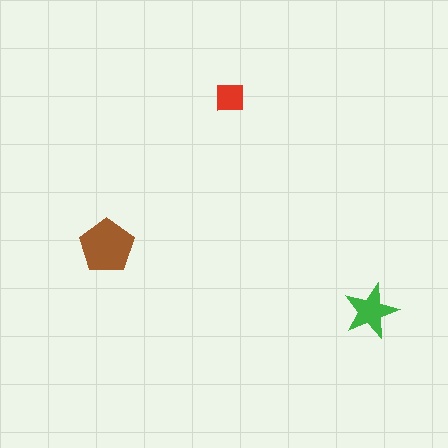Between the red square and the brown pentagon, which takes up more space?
The brown pentagon.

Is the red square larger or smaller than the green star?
Smaller.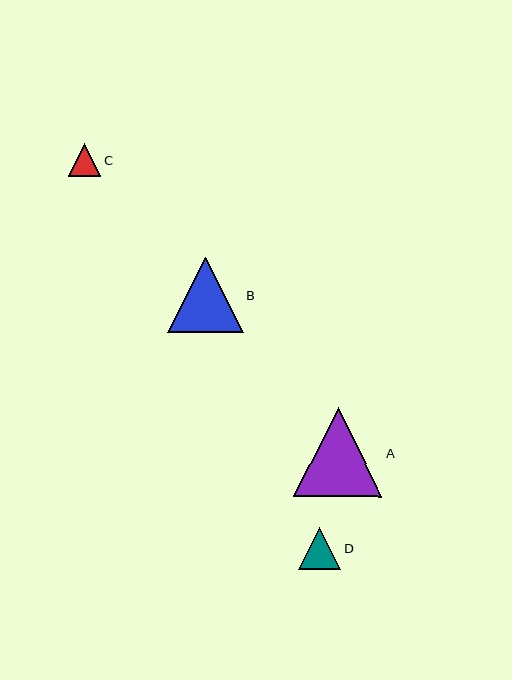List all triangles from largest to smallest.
From largest to smallest: A, B, D, C.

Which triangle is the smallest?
Triangle C is the smallest with a size of approximately 33 pixels.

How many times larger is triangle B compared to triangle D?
Triangle B is approximately 1.8 times the size of triangle D.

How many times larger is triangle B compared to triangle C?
Triangle B is approximately 2.3 times the size of triangle C.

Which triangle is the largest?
Triangle A is the largest with a size of approximately 88 pixels.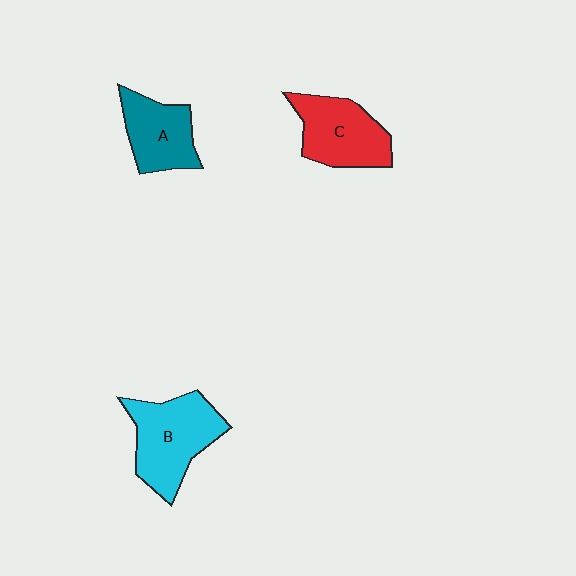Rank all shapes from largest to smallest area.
From largest to smallest: B (cyan), C (red), A (teal).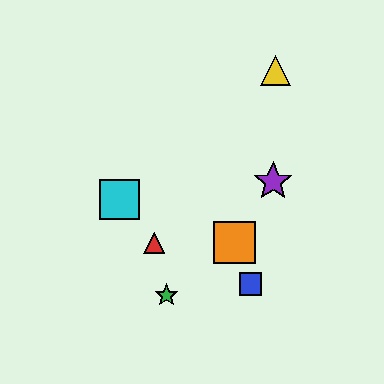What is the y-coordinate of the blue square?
The blue square is at y≈284.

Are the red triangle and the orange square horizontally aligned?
Yes, both are at y≈243.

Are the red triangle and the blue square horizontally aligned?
No, the red triangle is at y≈243 and the blue square is at y≈284.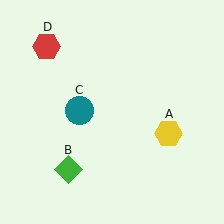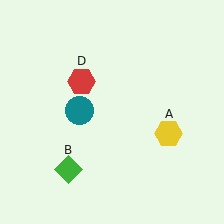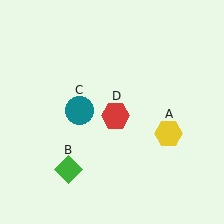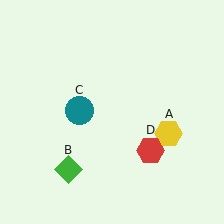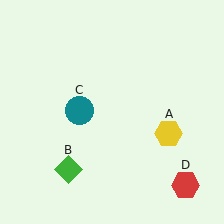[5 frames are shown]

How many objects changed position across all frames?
1 object changed position: red hexagon (object D).